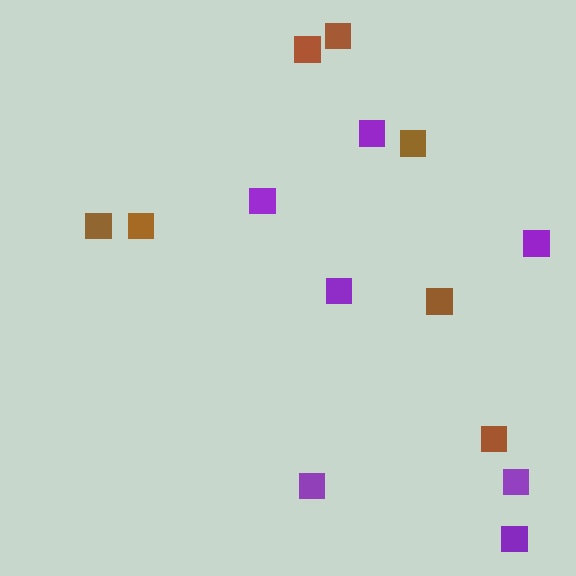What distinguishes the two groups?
There are 2 groups: one group of brown squares (7) and one group of purple squares (7).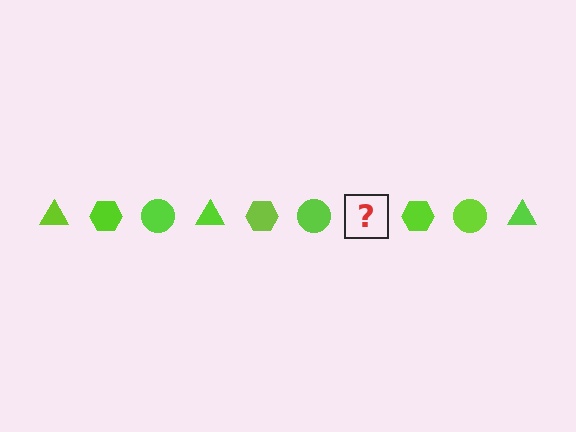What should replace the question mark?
The question mark should be replaced with a lime triangle.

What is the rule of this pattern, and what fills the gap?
The rule is that the pattern cycles through triangle, hexagon, circle shapes in lime. The gap should be filled with a lime triangle.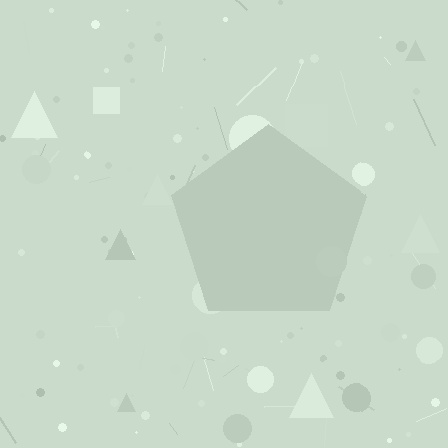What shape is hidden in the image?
A pentagon is hidden in the image.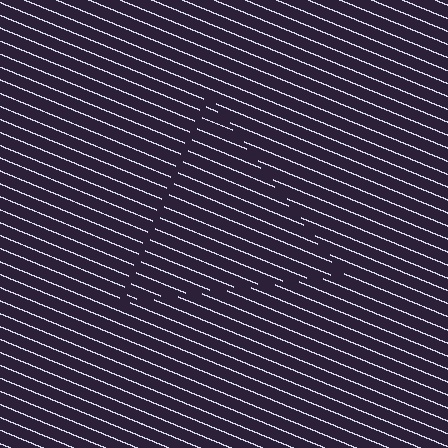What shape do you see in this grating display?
An illusory triangle. The interior of the shape contains the same grating, shifted by half a period — the contour is defined by the phase discontinuity where line-ends from the inner and outer gratings abut.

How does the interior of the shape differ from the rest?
The interior of the shape contains the same grating, shifted by half a period — the contour is defined by the phase discontinuity where line-ends from the inner and outer gratings abut.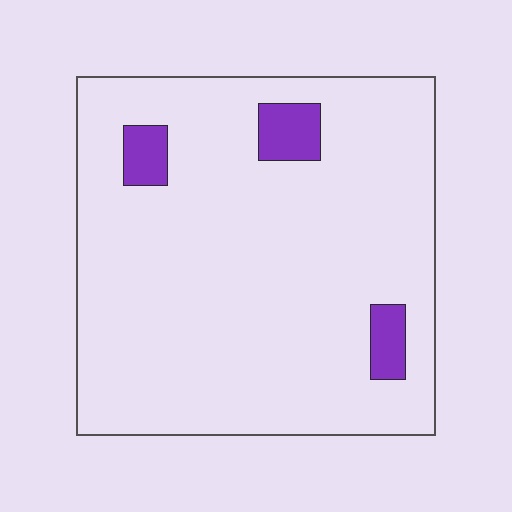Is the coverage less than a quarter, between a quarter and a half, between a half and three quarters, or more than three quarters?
Less than a quarter.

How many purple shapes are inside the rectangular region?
3.